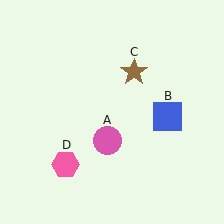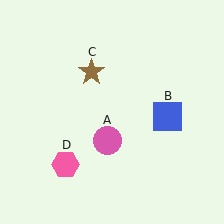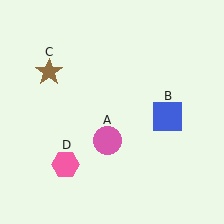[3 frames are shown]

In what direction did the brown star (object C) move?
The brown star (object C) moved left.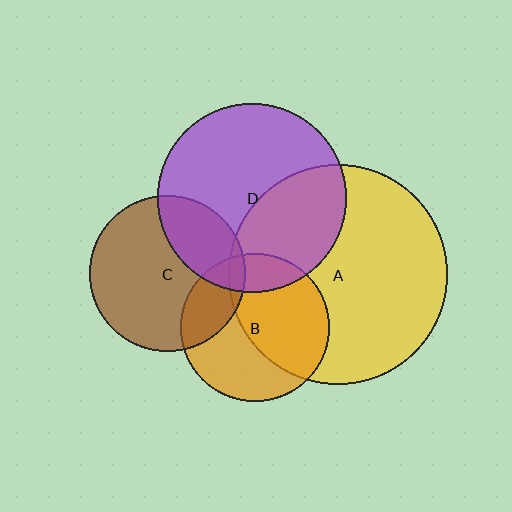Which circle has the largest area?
Circle A (yellow).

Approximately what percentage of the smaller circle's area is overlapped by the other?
Approximately 50%.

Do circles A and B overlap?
Yes.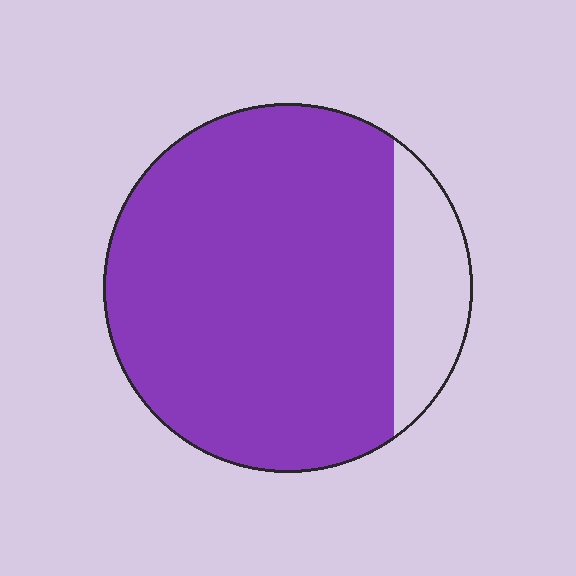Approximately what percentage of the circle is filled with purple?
Approximately 85%.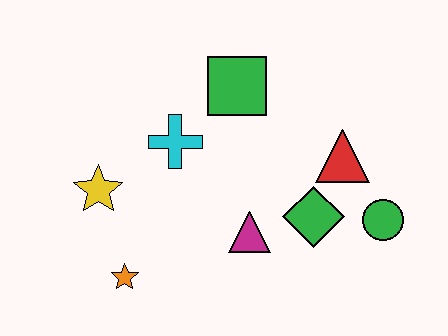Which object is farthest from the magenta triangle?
The yellow star is farthest from the magenta triangle.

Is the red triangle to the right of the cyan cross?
Yes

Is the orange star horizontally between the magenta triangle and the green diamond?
No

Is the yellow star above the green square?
No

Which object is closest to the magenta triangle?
The green diamond is closest to the magenta triangle.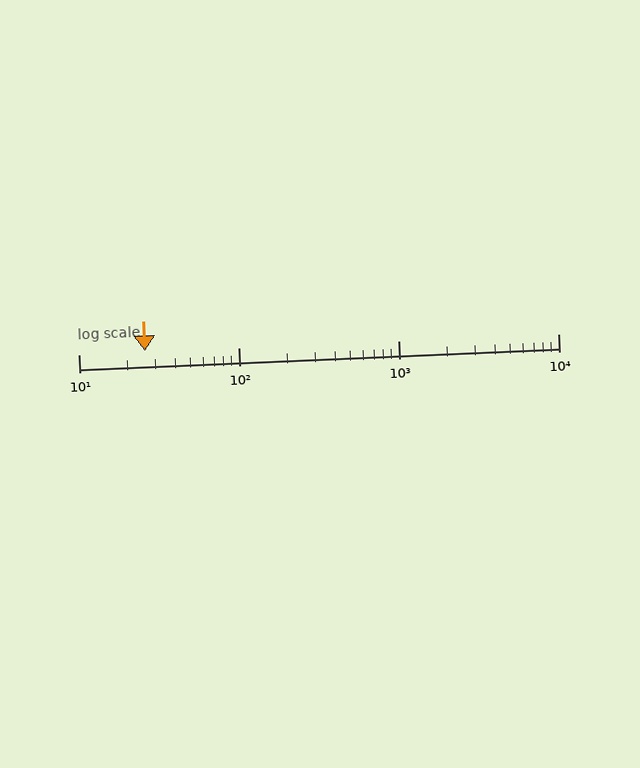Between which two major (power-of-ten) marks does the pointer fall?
The pointer is between 10 and 100.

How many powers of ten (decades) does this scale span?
The scale spans 3 decades, from 10 to 10000.